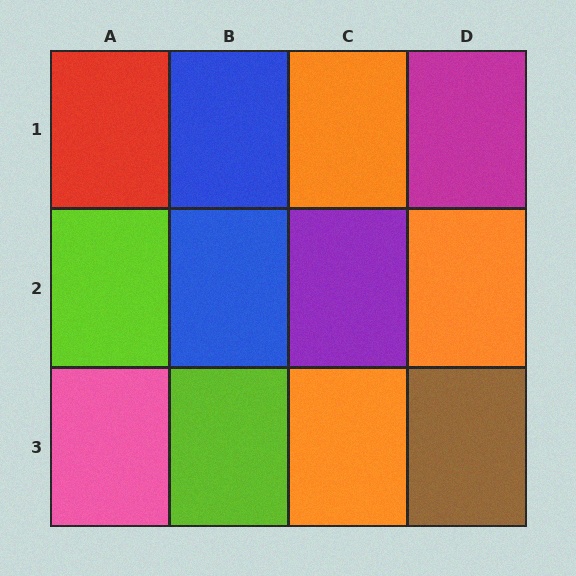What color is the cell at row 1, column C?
Orange.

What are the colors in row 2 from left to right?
Lime, blue, purple, orange.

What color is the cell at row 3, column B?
Lime.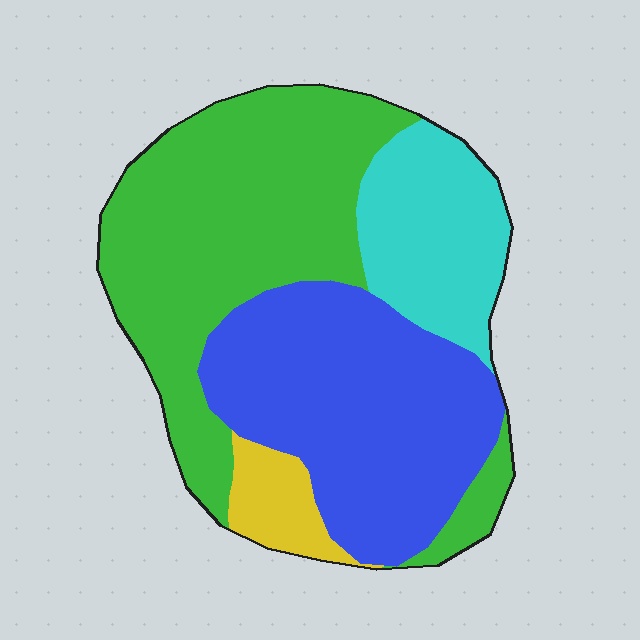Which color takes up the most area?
Green, at roughly 45%.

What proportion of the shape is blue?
Blue takes up about one third (1/3) of the shape.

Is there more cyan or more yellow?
Cyan.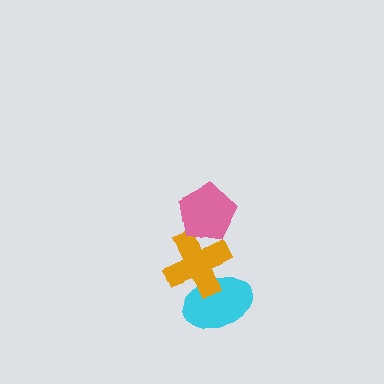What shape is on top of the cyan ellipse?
The orange cross is on top of the cyan ellipse.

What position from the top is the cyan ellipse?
The cyan ellipse is 3rd from the top.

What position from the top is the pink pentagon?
The pink pentagon is 1st from the top.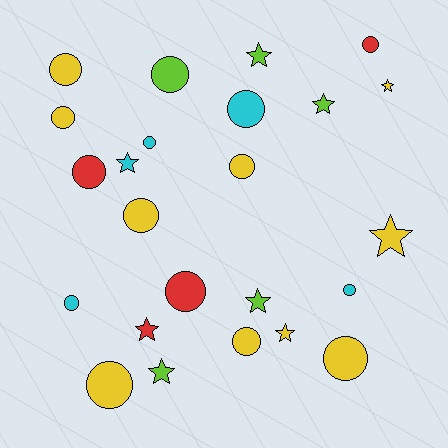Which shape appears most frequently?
Circle, with 15 objects.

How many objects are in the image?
There are 24 objects.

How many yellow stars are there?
There are 3 yellow stars.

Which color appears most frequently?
Yellow, with 10 objects.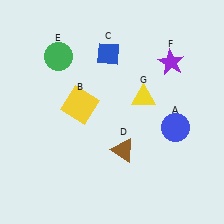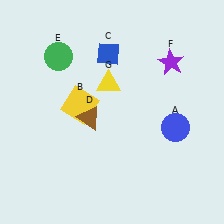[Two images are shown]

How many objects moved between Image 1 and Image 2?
2 objects moved between the two images.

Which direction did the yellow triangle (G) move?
The yellow triangle (G) moved left.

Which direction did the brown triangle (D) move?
The brown triangle (D) moved left.